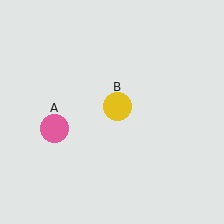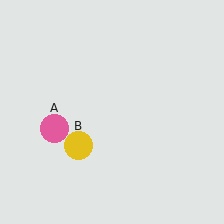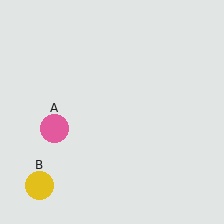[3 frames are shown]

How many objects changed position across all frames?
1 object changed position: yellow circle (object B).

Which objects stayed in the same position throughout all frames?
Pink circle (object A) remained stationary.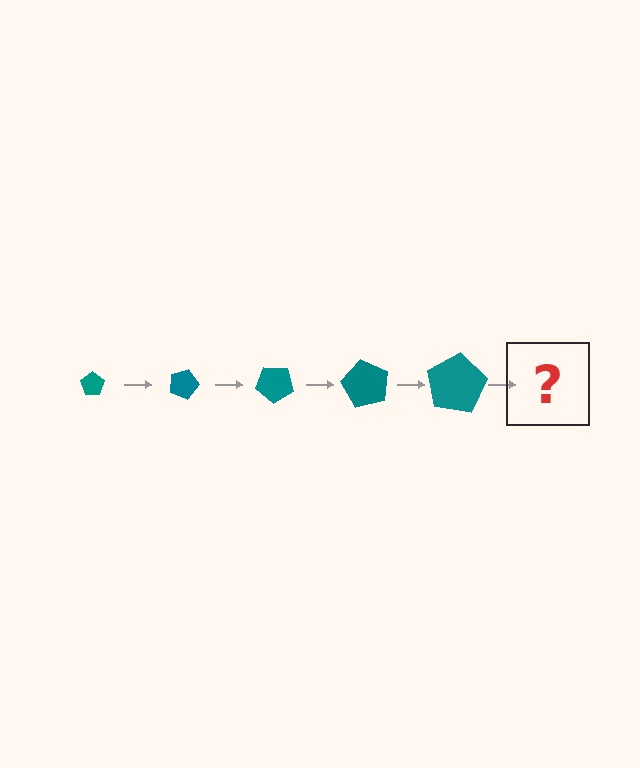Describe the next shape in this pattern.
It should be a pentagon, larger than the previous one and rotated 100 degrees from the start.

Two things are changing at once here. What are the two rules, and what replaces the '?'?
The two rules are that the pentagon grows larger each step and it rotates 20 degrees each step. The '?' should be a pentagon, larger than the previous one and rotated 100 degrees from the start.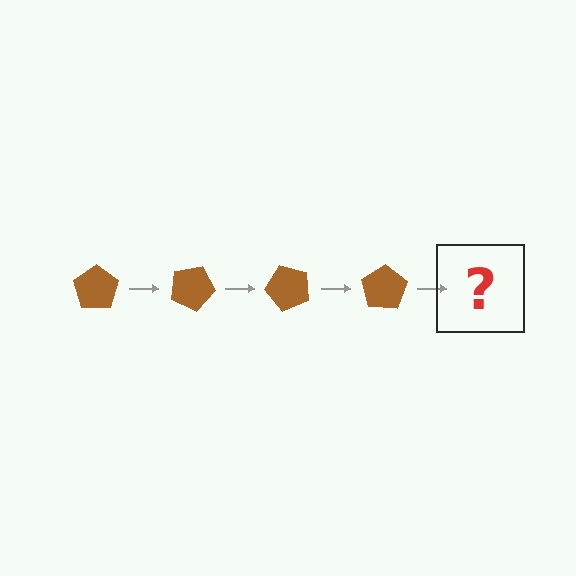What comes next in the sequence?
The next element should be a brown pentagon rotated 100 degrees.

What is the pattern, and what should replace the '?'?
The pattern is that the pentagon rotates 25 degrees each step. The '?' should be a brown pentagon rotated 100 degrees.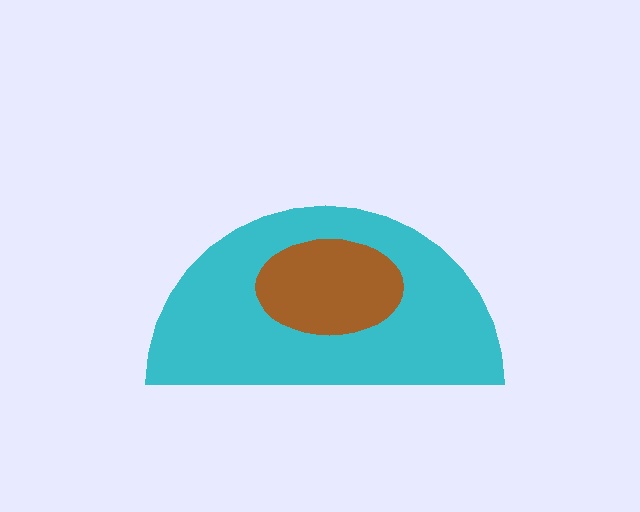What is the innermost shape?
The brown ellipse.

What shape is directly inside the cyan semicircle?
The brown ellipse.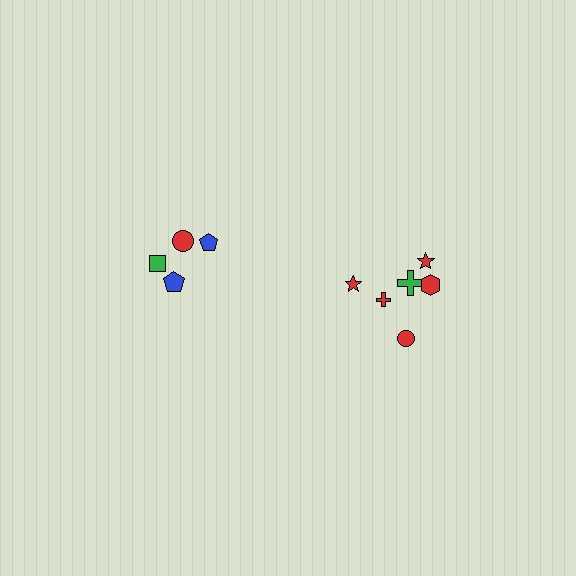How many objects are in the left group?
There are 4 objects.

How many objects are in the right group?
There are 6 objects.